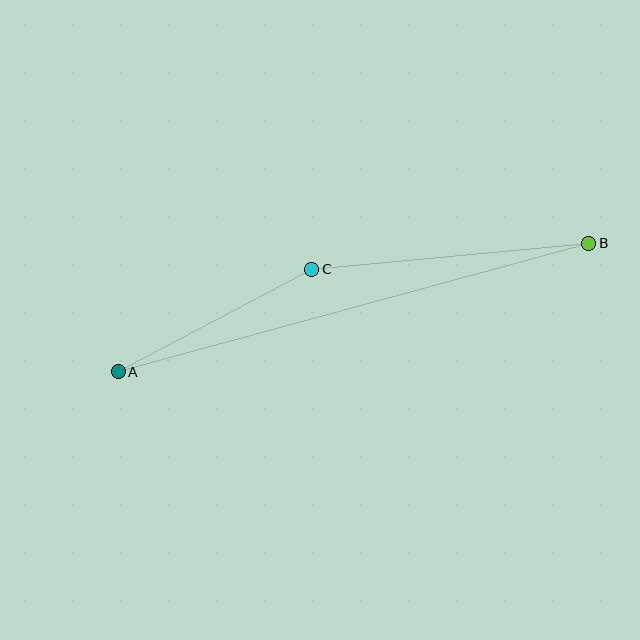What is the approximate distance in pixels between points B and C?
The distance between B and C is approximately 278 pixels.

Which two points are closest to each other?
Points A and C are closest to each other.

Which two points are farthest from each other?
Points A and B are farthest from each other.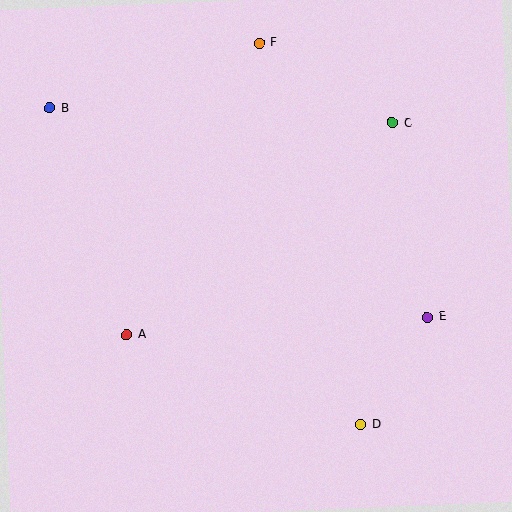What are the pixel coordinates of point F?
Point F is at (259, 43).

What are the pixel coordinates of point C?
Point C is at (392, 123).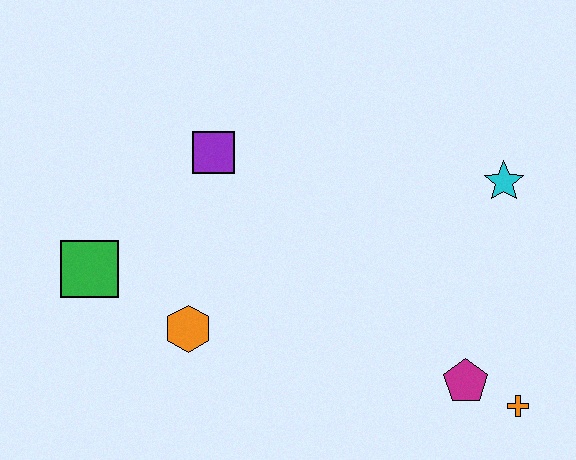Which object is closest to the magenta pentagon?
The orange cross is closest to the magenta pentagon.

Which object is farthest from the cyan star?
The green square is farthest from the cyan star.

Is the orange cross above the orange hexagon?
No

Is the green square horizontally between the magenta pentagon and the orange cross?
No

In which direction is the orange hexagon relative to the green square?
The orange hexagon is to the right of the green square.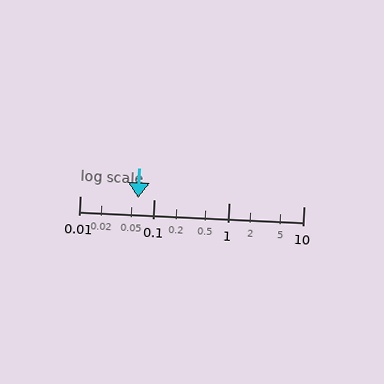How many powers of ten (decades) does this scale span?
The scale spans 3 decades, from 0.01 to 10.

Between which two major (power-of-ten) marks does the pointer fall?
The pointer is between 0.01 and 0.1.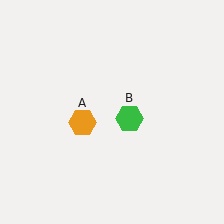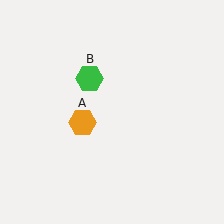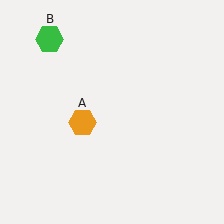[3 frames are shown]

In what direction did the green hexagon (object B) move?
The green hexagon (object B) moved up and to the left.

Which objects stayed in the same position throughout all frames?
Orange hexagon (object A) remained stationary.